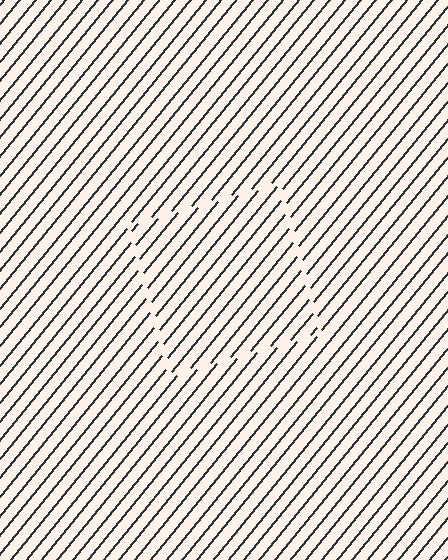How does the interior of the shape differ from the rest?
The interior of the shape contains the same grating, shifted by half a period — the contour is defined by the phase discontinuity where line-ends from the inner and outer gratings abut.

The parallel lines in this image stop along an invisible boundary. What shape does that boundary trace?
An illusory square. The interior of the shape contains the same grating, shifted by half a period — the contour is defined by the phase discontinuity where line-ends from the inner and outer gratings abut.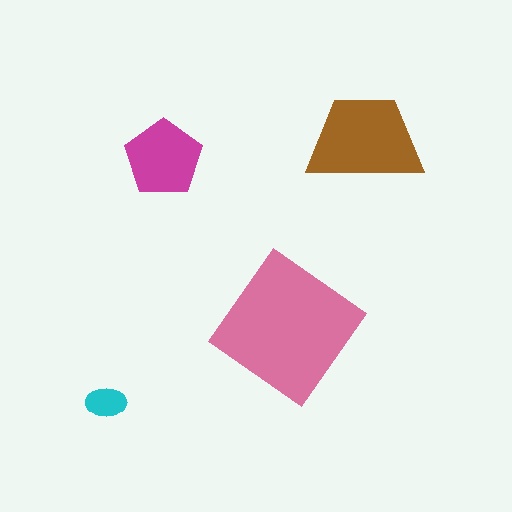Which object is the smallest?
The cyan ellipse.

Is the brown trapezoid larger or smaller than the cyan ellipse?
Larger.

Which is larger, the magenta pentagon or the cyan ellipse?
The magenta pentagon.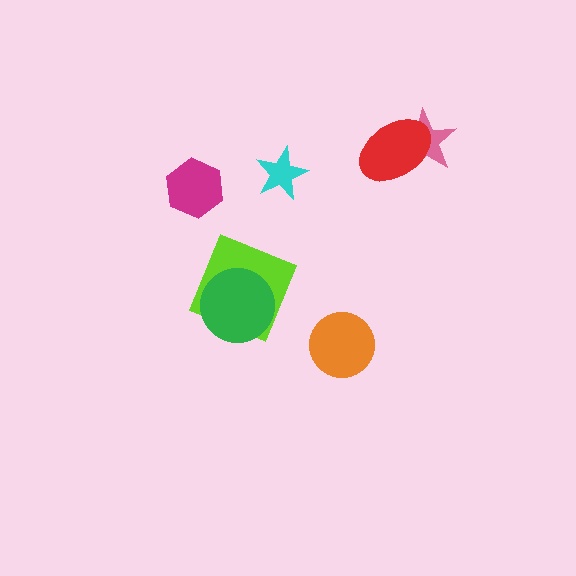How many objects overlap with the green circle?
1 object overlaps with the green circle.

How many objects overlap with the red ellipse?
1 object overlaps with the red ellipse.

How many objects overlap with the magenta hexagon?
0 objects overlap with the magenta hexagon.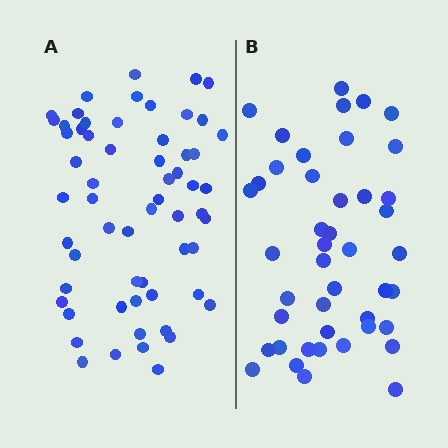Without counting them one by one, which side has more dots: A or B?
Region A (the left region) has more dots.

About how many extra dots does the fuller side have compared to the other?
Region A has approximately 15 more dots than region B.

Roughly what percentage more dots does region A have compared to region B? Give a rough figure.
About 35% more.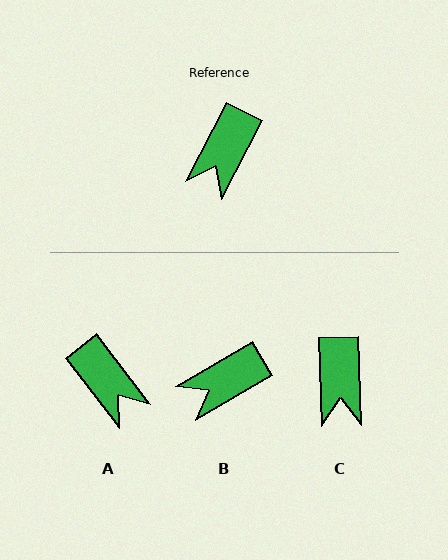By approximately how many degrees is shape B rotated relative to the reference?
Approximately 32 degrees clockwise.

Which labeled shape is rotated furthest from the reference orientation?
A, about 65 degrees away.